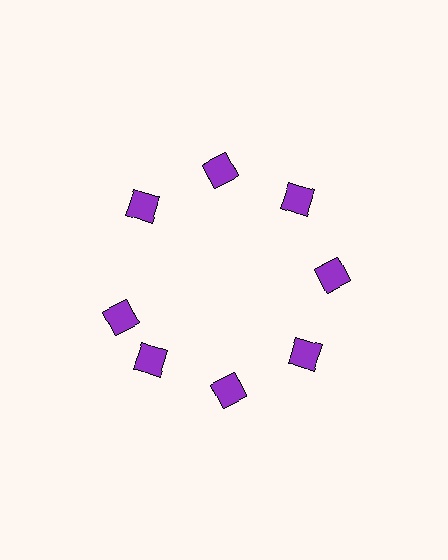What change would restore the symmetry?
The symmetry would be restored by rotating it back into even spacing with its neighbors so that all 8 diamonds sit at equal angles and equal distance from the center.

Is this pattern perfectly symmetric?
No. The 8 purple diamonds are arranged in a ring, but one element near the 9 o'clock position is rotated out of alignment along the ring, breaking the 8-fold rotational symmetry.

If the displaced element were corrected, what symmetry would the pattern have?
It would have 8-fold rotational symmetry — the pattern would map onto itself every 45 degrees.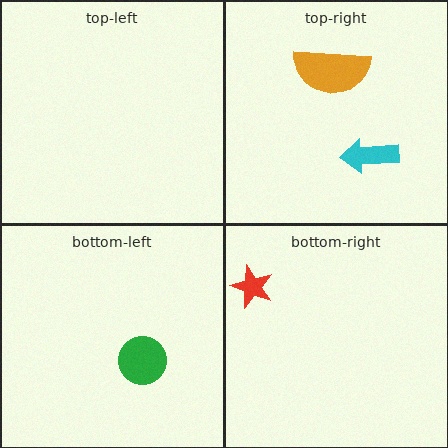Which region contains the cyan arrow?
The top-right region.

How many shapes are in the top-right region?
2.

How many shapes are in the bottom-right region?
1.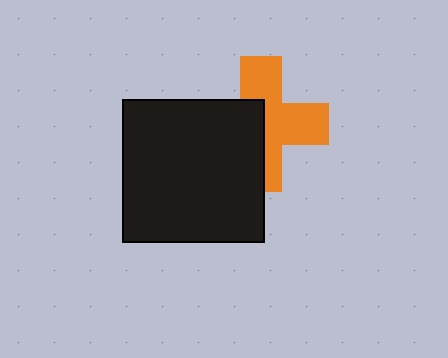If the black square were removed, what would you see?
You would see the complete orange cross.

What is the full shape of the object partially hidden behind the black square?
The partially hidden object is an orange cross.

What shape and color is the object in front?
The object in front is a black square.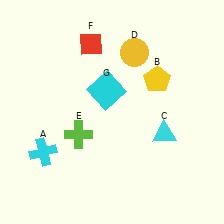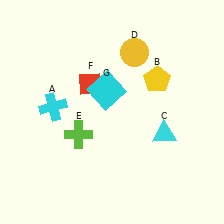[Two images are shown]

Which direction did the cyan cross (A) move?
The cyan cross (A) moved up.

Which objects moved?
The objects that moved are: the cyan cross (A), the red diamond (F).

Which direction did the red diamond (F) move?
The red diamond (F) moved down.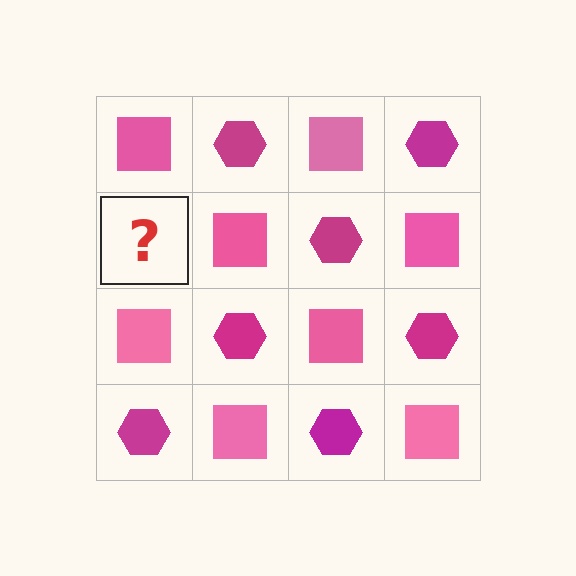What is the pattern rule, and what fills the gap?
The rule is that it alternates pink square and magenta hexagon in a checkerboard pattern. The gap should be filled with a magenta hexagon.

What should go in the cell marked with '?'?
The missing cell should contain a magenta hexagon.